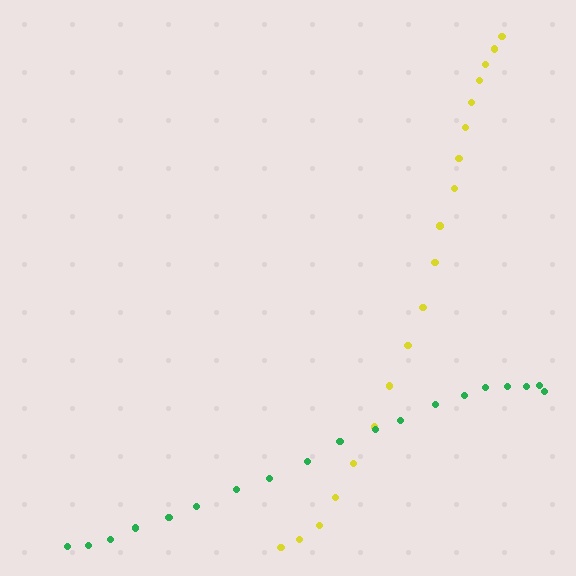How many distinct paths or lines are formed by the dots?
There are 2 distinct paths.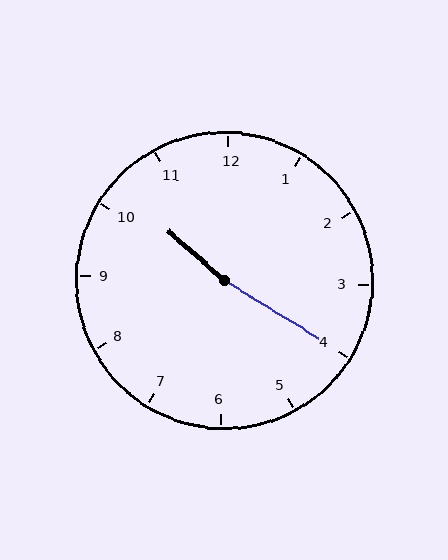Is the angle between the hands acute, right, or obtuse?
It is obtuse.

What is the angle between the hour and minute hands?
Approximately 170 degrees.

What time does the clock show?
10:20.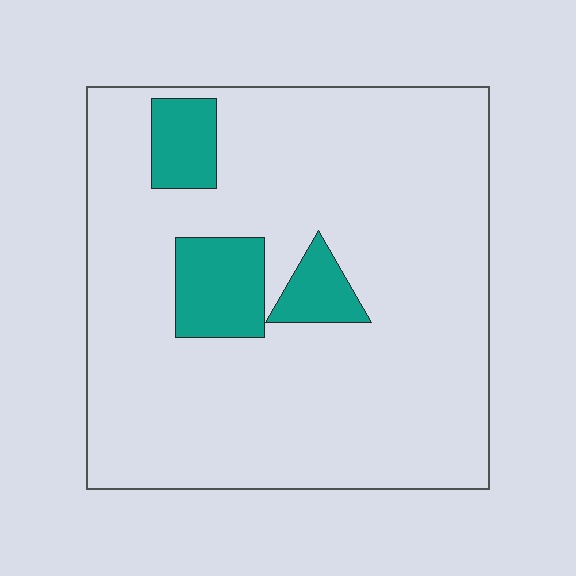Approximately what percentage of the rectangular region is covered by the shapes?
Approximately 10%.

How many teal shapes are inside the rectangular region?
3.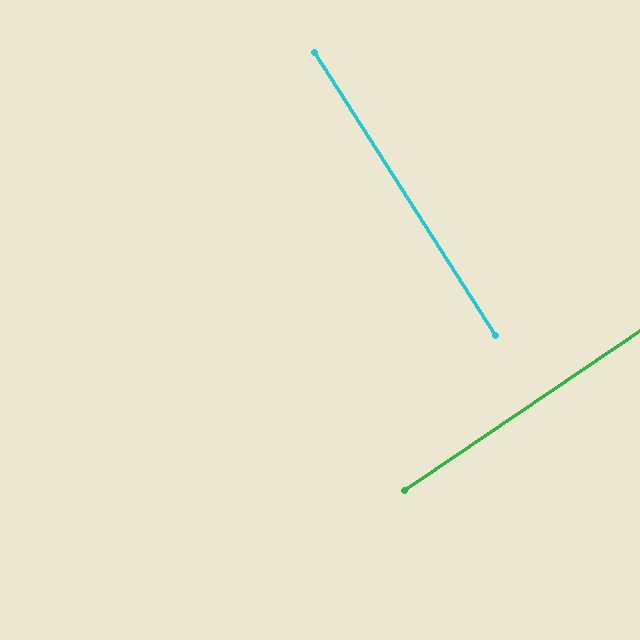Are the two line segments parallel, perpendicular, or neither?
Perpendicular — they meet at approximately 88°.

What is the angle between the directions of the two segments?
Approximately 88 degrees.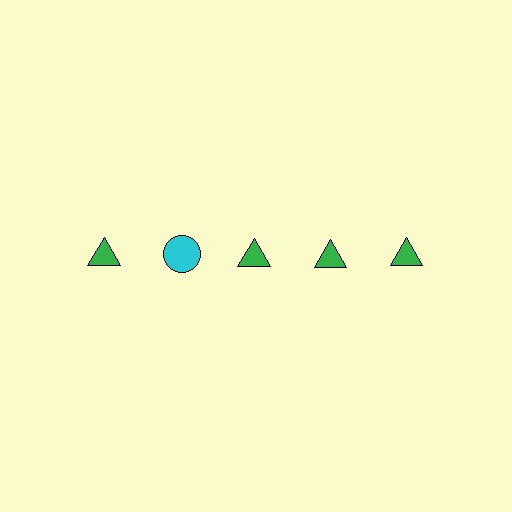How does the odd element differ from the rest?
It differs in both color (cyan instead of green) and shape (circle instead of triangle).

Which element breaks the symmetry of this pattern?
The cyan circle in the top row, second from left column breaks the symmetry. All other shapes are green triangles.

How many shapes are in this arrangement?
There are 5 shapes arranged in a grid pattern.